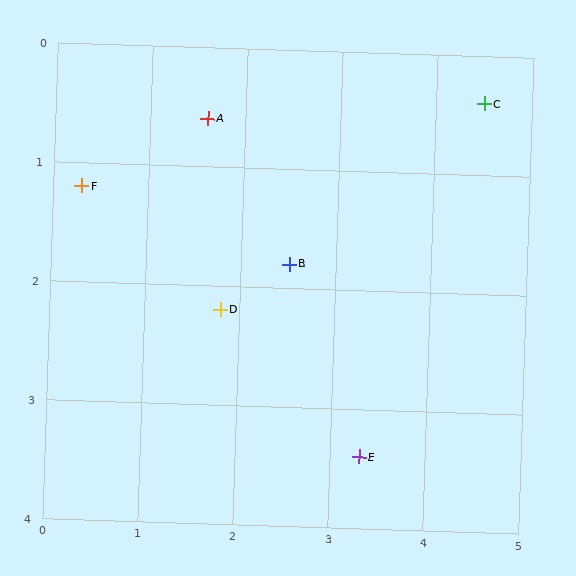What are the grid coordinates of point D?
Point D is at approximately (1.8, 2.2).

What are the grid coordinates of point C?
Point C is at approximately (4.5, 0.4).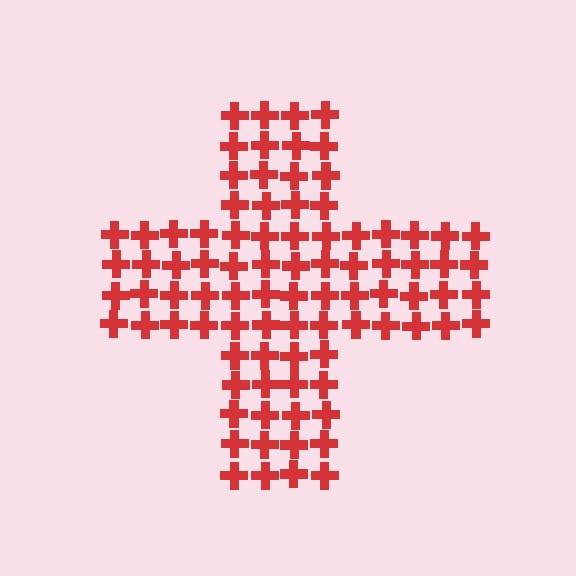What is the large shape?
The large shape is a cross.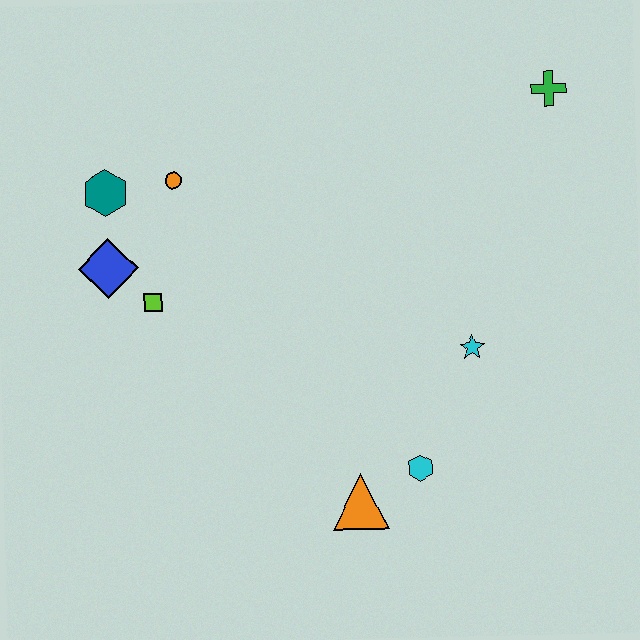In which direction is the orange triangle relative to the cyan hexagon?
The orange triangle is to the left of the cyan hexagon.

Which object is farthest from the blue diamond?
The green cross is farthest from the blue diamond.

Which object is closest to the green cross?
The cyan star is closest to the green cross.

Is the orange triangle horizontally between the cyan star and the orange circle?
Yes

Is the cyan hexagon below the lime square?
Yes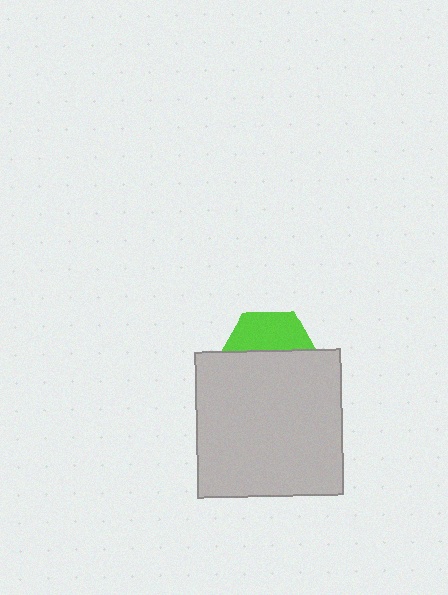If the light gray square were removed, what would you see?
You would see the complete lime hexagon.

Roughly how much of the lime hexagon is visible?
A small part of it is visible (roughly 40%).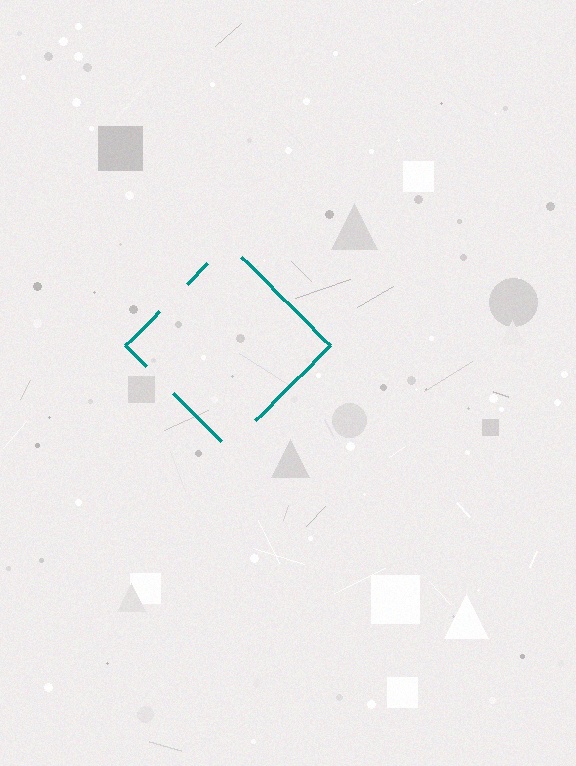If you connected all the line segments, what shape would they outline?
They would outline a diamond.